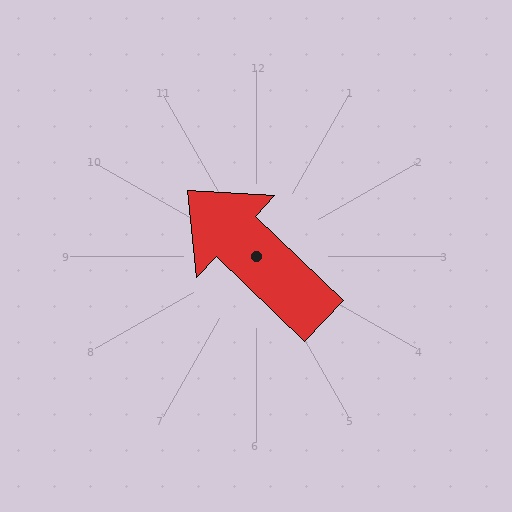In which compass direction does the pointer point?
Northwest.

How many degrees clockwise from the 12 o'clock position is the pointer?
Approximately 314 degrees.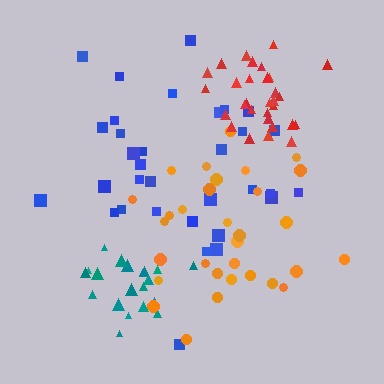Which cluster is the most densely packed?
Teal.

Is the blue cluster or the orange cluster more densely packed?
Orange.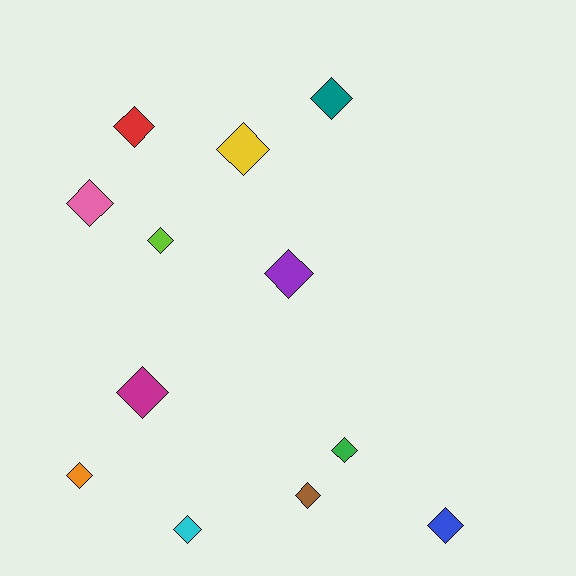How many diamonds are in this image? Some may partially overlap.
There are 12 diamonds.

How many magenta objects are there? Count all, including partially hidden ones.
There is 1 magenta object.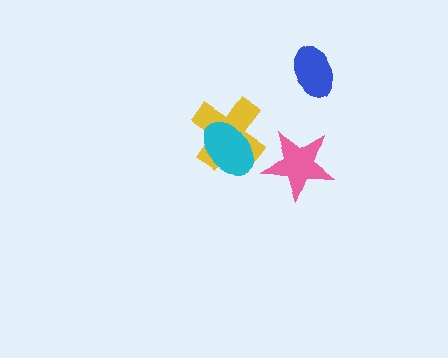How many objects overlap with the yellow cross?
1 object overlaps with the yellow cross.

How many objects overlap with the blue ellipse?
0 objects overlap with the blue ellipse.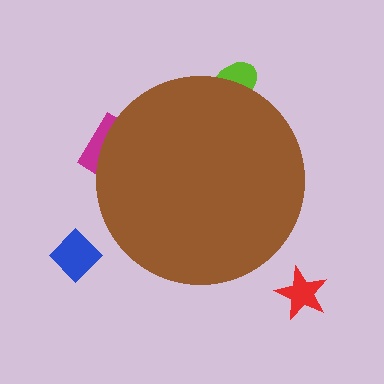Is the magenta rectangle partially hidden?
Yes, the magenta rectangle is partially hidden behind the brown circle.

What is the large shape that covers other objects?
A brown circle.